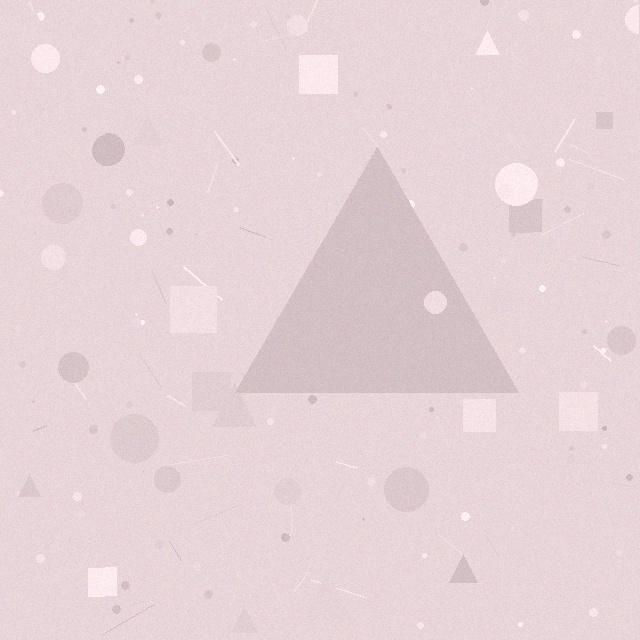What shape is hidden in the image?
A triangle is hidden in the image.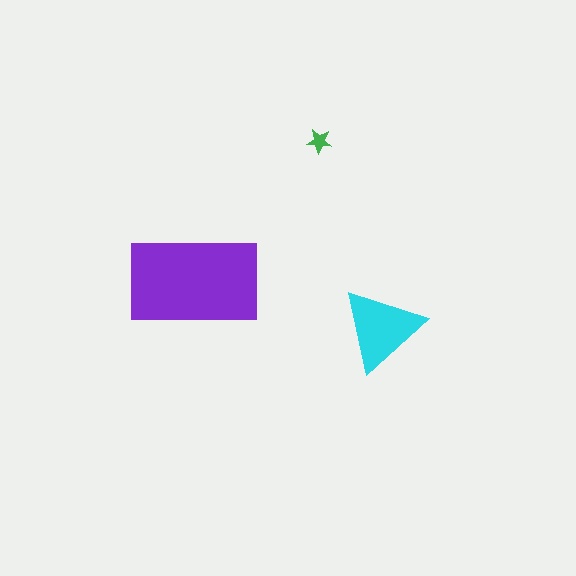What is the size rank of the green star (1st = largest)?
3rd.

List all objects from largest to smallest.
The purple rectangle, the cyan triangle, the green star.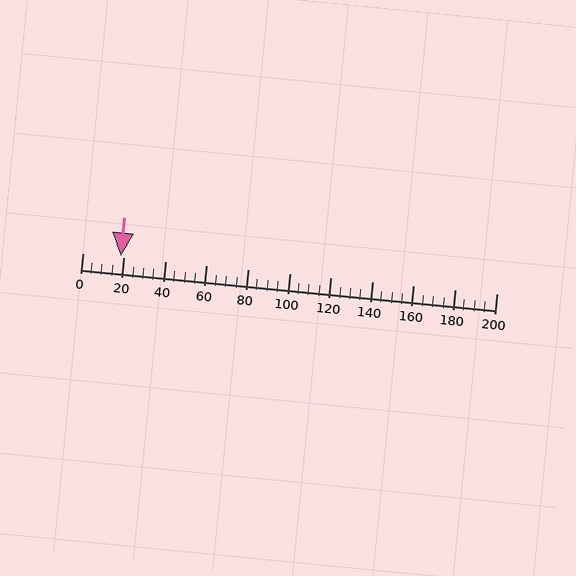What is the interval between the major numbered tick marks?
The major tick marks are spaced 20 units apart.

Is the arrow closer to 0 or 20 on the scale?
The arrow is closer to 20.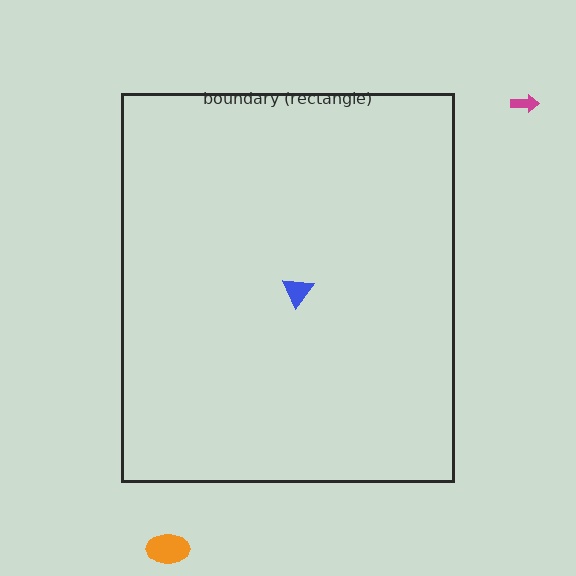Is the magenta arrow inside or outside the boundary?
Outside.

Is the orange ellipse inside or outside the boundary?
Outside.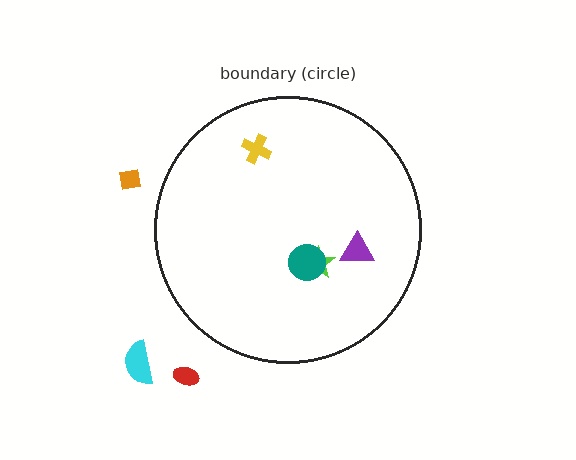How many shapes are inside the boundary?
4 inside, 3 outside.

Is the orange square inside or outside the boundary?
Outside.